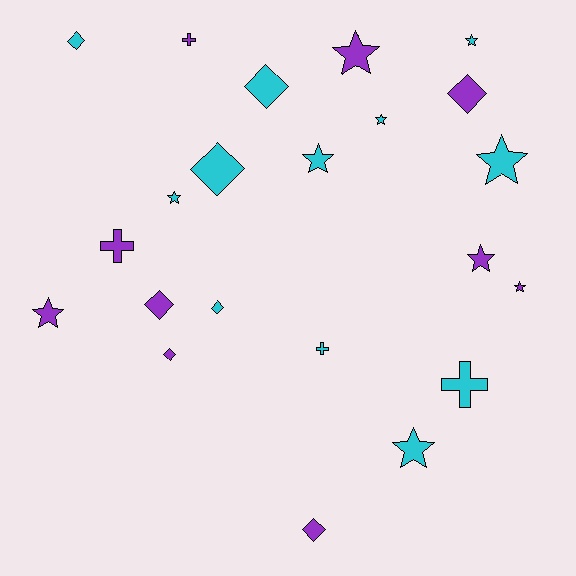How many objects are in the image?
There are 22 objects.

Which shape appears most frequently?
Star, with 10 objects.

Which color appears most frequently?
Cyan, with 12 objects.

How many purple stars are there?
There are 4 purple stars.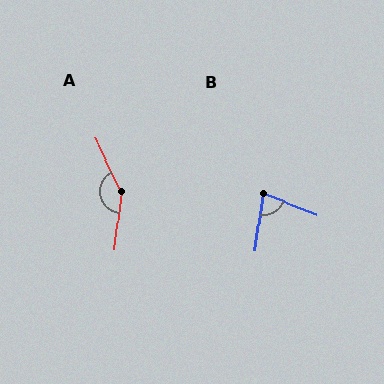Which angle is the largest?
A, at approximately 147 degrees.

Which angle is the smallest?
B, at approximately 76 degrees.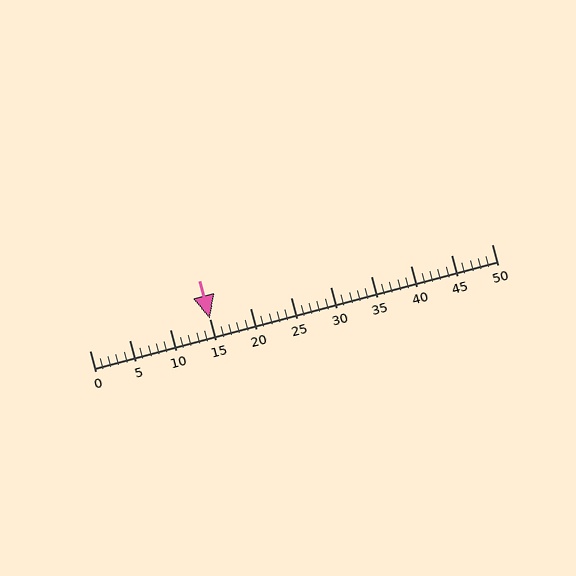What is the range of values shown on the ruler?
The ruler shows values from 0 to 50.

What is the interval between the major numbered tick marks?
The major tick marks are spaced 5 units apart.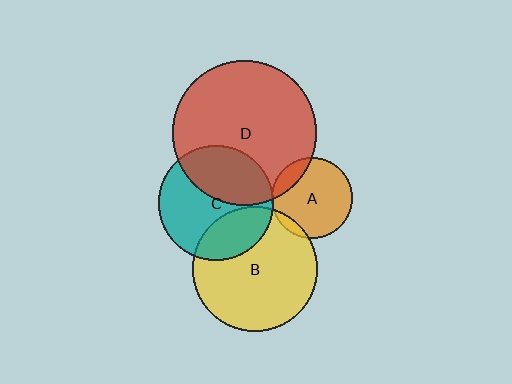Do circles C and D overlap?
Yes.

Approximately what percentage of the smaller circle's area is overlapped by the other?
Approximately 40%.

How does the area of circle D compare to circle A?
Approximately 3.2 times.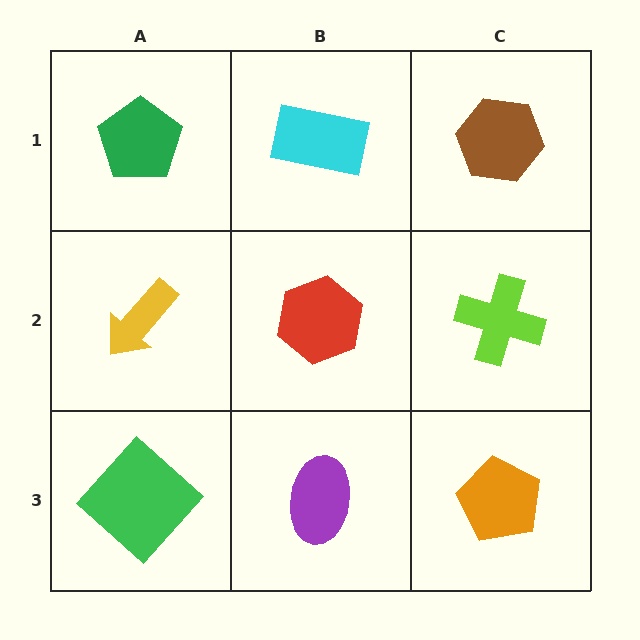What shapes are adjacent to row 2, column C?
A brown hexagon (row 1, column C), an orange pentagon (row 3, column C), a red hexagon (row 2, column B).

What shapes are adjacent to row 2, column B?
A cyan rectangle (row 1, column B), a purple ellipse (row 3, column B), a yellow arrow (row 2, column A), a lime cross (row 2, column C).